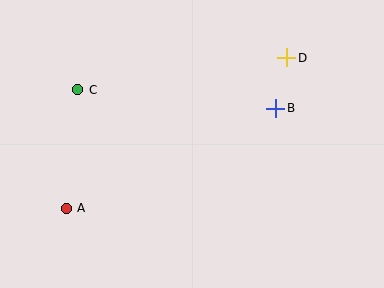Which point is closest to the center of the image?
Point B at (276, 108) is closest to the center.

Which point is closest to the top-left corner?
Point C is closest to the top-left corner.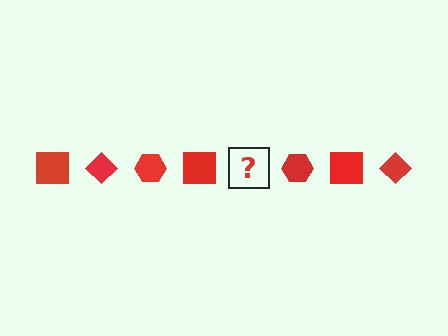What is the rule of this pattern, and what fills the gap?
The rule is that the pattern cycles through square, diamond, hexagon shapes in red. The gap should be filled with a red diamond.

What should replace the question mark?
The question mark should be replaced with a red diamond.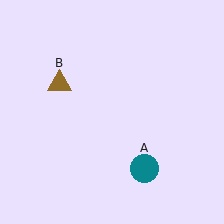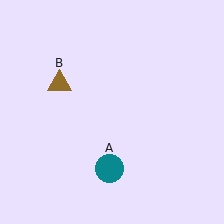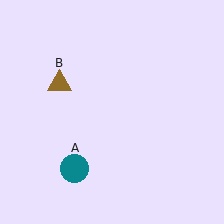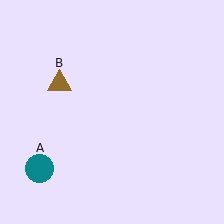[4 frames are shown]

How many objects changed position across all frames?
1 object changed position: teal circle (object A).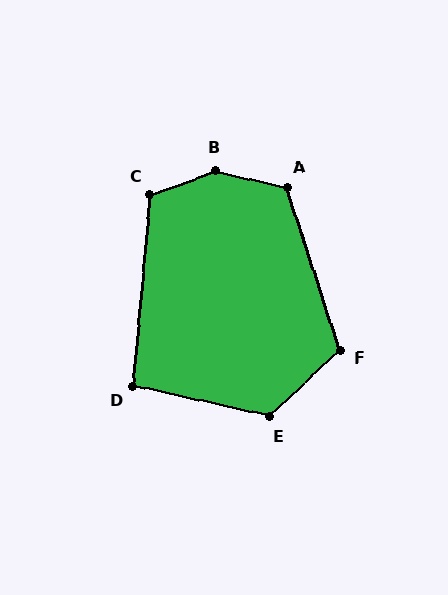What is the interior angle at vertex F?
Approximately 116 degrees (obtuse).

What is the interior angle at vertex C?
Approximately 115 degrees (obtuse).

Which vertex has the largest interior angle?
B, at approximately 147 degrees.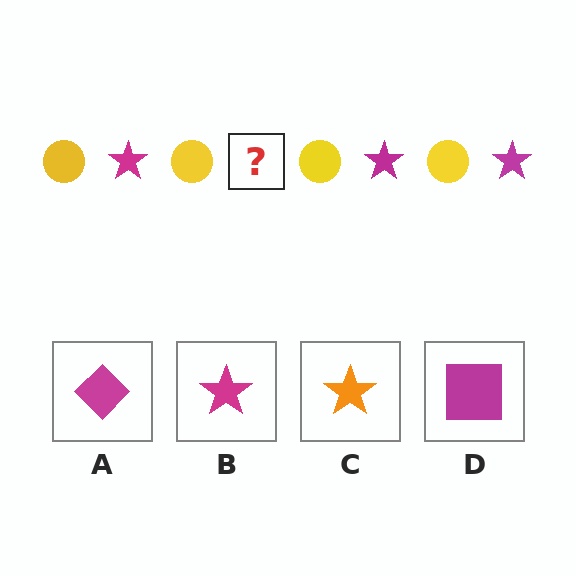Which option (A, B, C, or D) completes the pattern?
B.